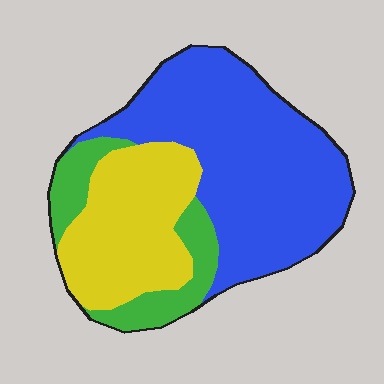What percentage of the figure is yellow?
Yellow covers 30% of the figure.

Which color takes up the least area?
Green, at roughly 15%.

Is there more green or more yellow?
Yellow.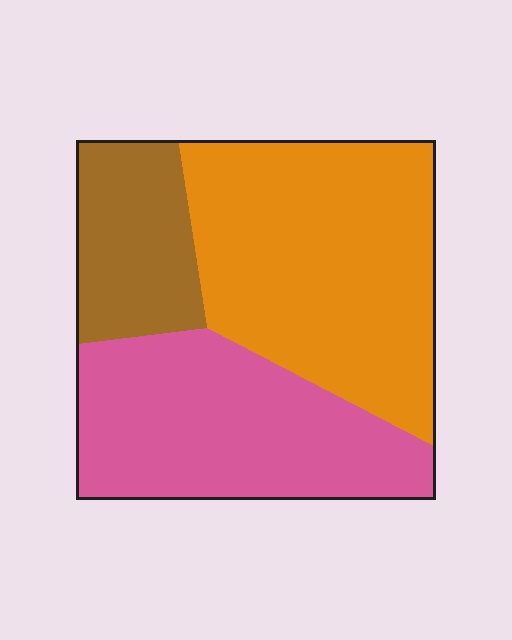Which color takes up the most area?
Orange, at roughly 45%.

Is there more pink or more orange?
Orange.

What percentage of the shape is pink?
Pink covers about 35% of the shape.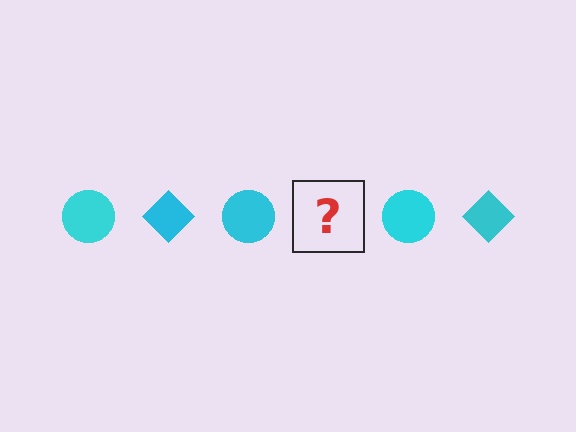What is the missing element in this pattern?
The missing element is a cyan diamond.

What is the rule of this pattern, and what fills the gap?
The rule is that the pattern cycles through circle, diamond shapes in cyan. The gap should be filled with a cyan diamond.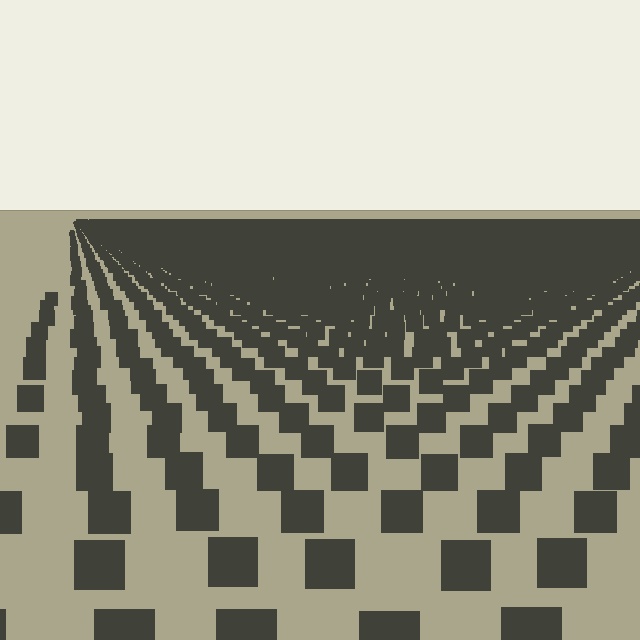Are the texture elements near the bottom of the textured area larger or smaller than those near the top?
Larger. Near the bottom, elements are closer to the viewer and appear at a bigger on-screen size.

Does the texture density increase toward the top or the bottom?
Density increases toward the top.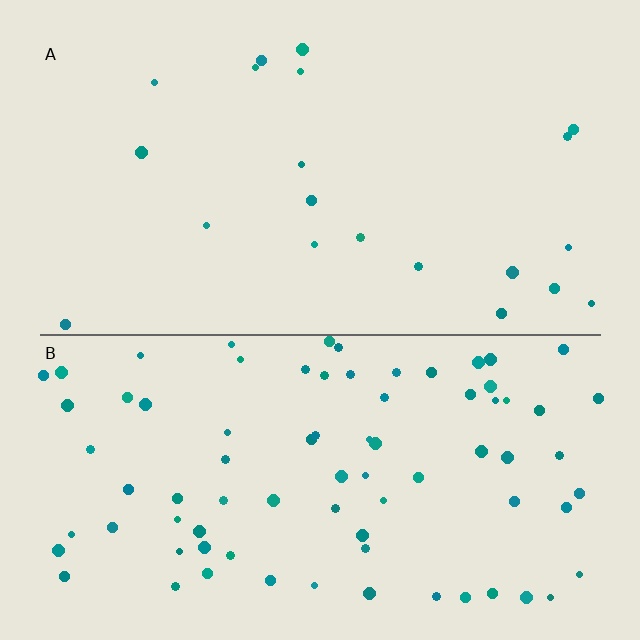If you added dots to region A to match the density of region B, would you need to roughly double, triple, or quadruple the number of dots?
Approximately quadruple.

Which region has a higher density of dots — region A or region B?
B (the bottom).